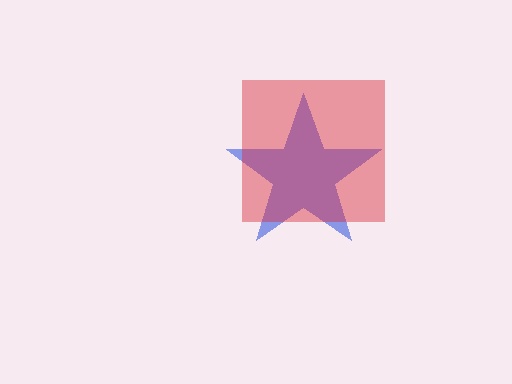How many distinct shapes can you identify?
There are 2 distinct shapes: a blue star, a red square.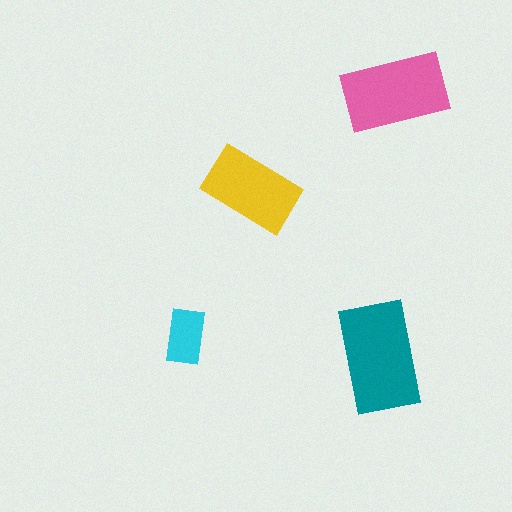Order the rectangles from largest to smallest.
the teal one, the pink one, the yellow one, the cyan one.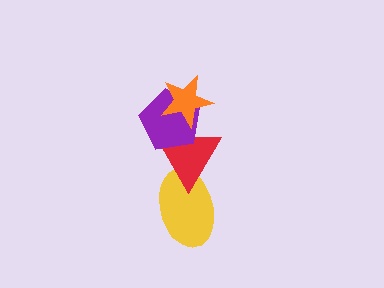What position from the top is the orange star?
The orange star is 1st from the top.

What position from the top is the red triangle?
The red triangle is 3rd from the top.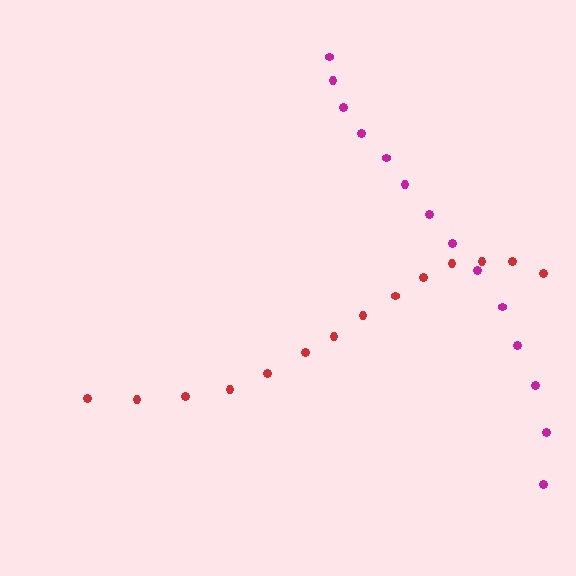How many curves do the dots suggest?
There are 2 distinct paths.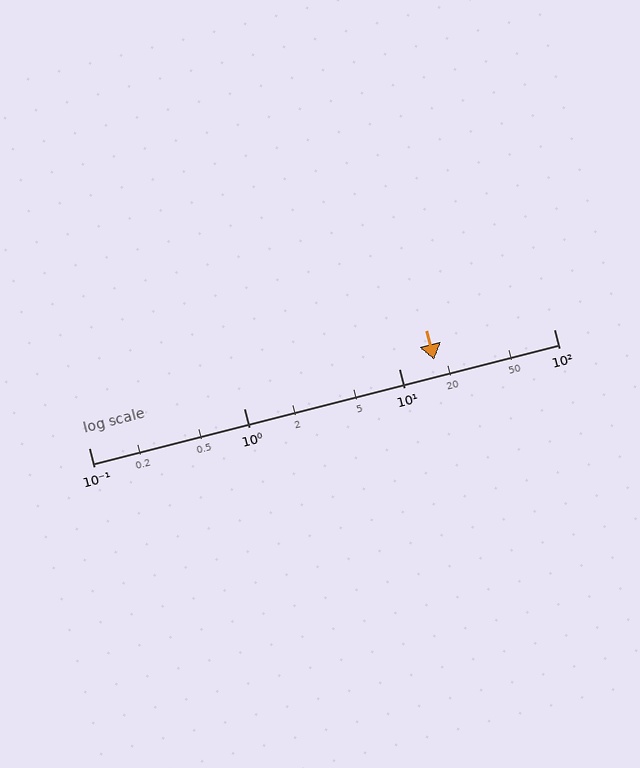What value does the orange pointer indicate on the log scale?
The pointer indicates approximately 17.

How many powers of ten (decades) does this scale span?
The scale spans 3 decades, from 0.1 to 100.